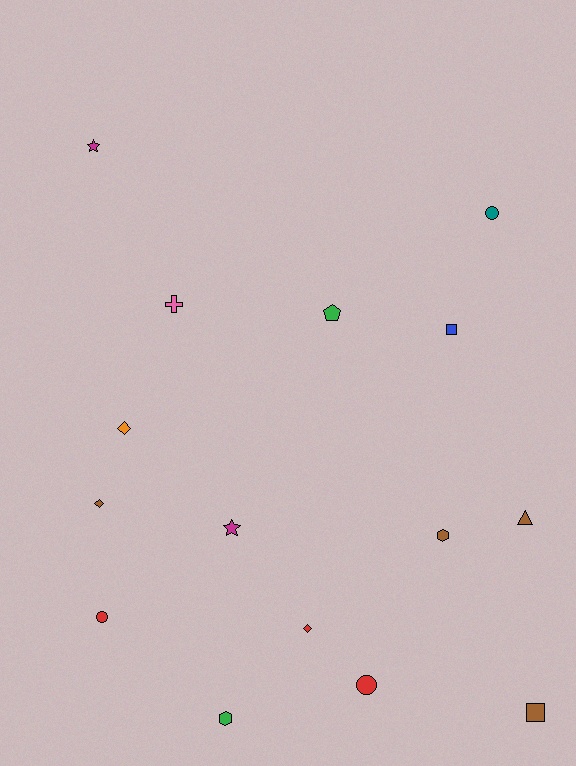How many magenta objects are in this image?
There are 2 magenta objects.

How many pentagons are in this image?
There is 1 pentagon.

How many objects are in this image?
There are 15 objects.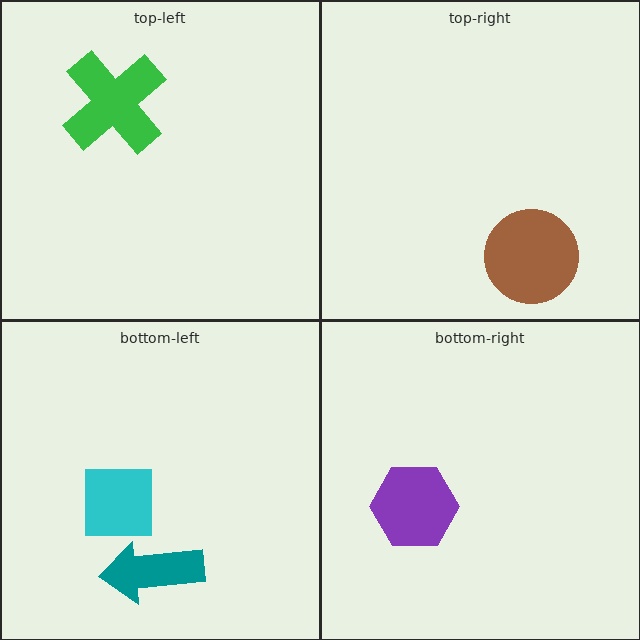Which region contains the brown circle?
The top-right region.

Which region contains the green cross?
The top-left region.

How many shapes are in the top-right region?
1.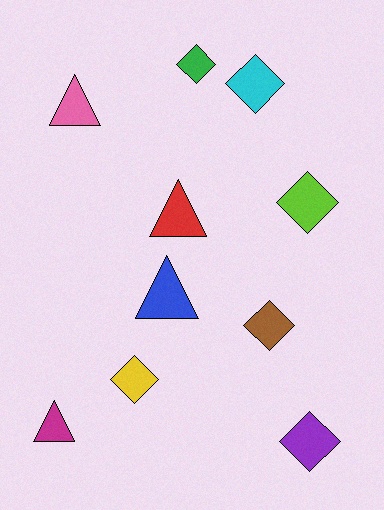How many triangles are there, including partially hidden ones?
There are 4 triangles.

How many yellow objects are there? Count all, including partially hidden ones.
There is 1 yellow object.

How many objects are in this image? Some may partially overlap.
There are 10 objects.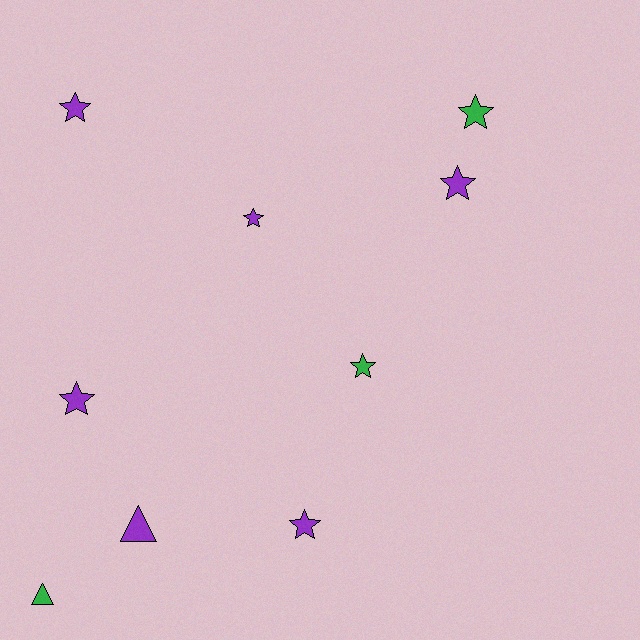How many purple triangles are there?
There is 1 purple triangle.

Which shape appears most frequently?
Star, with 7 objects.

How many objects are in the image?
There are 9 objects.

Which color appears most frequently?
Purple, with 6 objects.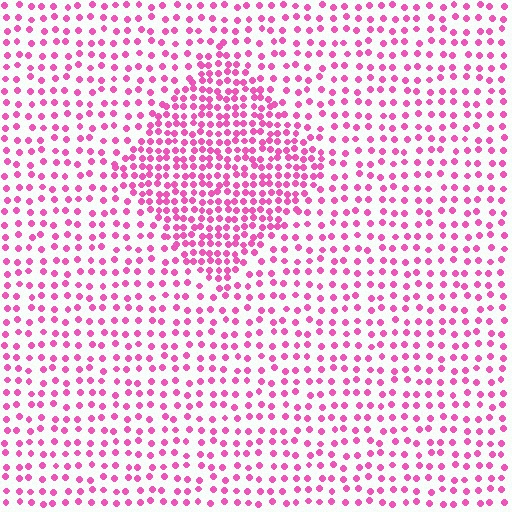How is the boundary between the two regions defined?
The boundary is defined by a change in element density (approximately 2.0x ratio). All elements are the same color, size, and shape.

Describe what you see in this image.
The image contains small pink elements arranged at two different densities. A diamond-shaped region is visible where the elements are more densely packed than the surrounding area.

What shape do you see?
I see a diamond.